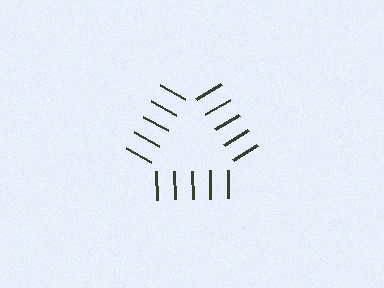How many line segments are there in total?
15 — 5 along each of the 3 edges.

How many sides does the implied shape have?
3 sides — the line-ends trace a triangle.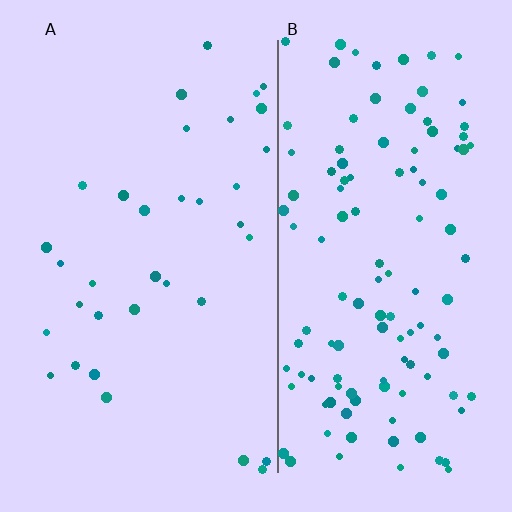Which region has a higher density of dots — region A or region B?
B (the right).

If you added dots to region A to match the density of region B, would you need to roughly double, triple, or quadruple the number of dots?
Approximately triple.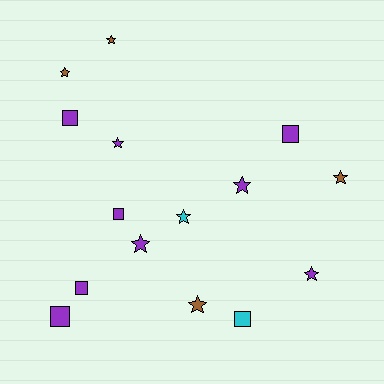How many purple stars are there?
There are 4 purple stars.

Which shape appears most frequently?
Star, with 9 objects.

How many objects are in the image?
There are 15 objects.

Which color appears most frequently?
Purple, with 9 objects.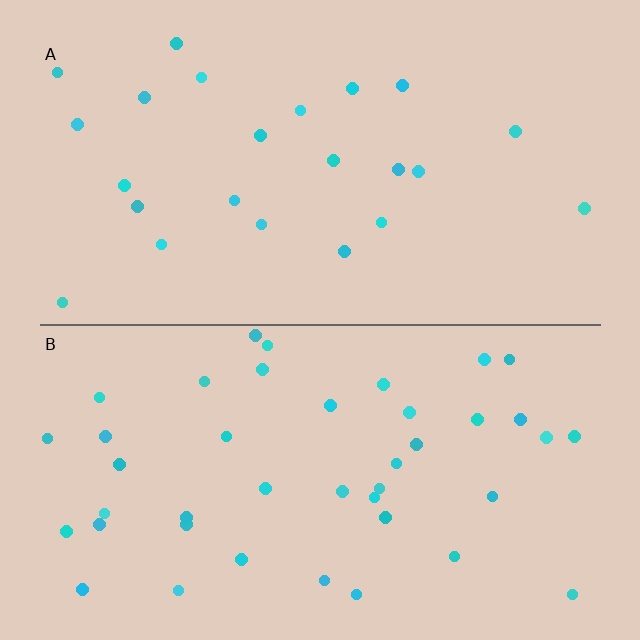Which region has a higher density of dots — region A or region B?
B (the bottom).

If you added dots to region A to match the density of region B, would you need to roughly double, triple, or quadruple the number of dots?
Approximately double.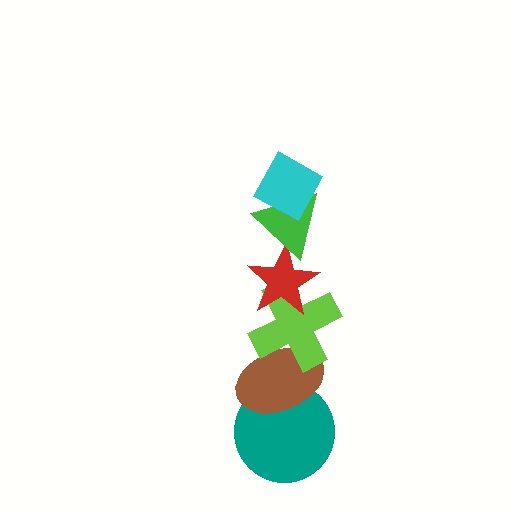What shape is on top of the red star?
The green triangle is on top of the red star.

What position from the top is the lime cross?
The lime cross is 4th from the top.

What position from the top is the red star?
The red star is 3rd from the top.